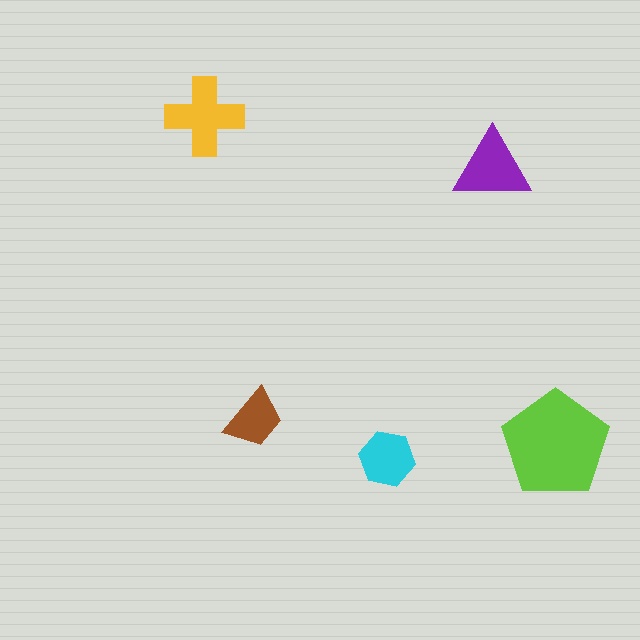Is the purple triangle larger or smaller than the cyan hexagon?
Larger.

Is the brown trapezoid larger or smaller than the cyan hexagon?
Smaller.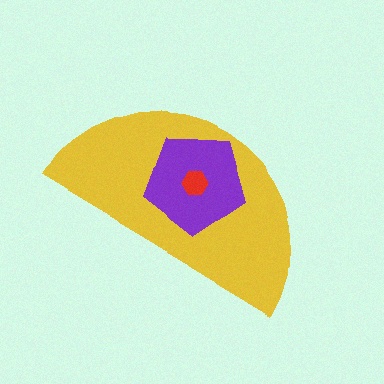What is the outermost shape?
The yellow semicircle.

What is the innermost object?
The red hexagon.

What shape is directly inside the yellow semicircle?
The purple pentagon.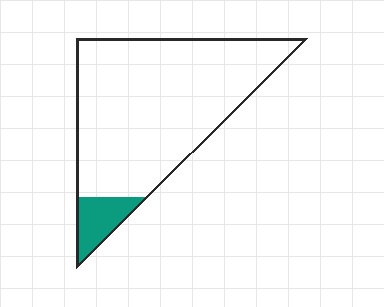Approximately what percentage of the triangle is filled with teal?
Approximately 10%.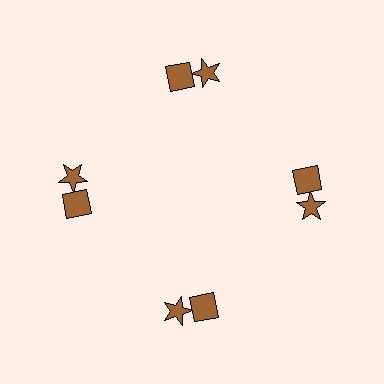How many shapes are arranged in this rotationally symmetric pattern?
There are 8 shapes, arranged in 4 groups of 2.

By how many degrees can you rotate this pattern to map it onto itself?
The pattern maps onto itself every 90 degrees of rotation.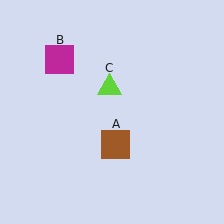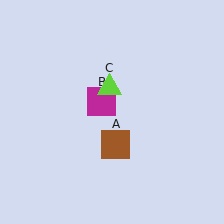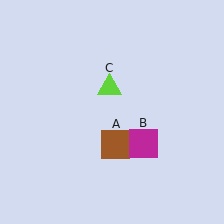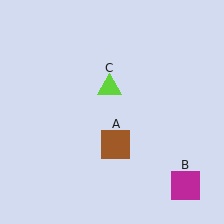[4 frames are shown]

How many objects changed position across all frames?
1 object changed position: magenta square (object B).